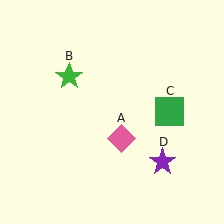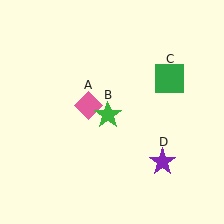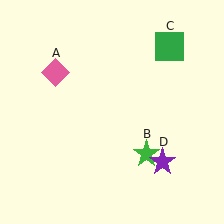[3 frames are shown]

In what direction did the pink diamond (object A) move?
The pink diamond (object A) moved up and to the left.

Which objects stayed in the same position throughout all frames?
Purple star (object D) remained stationary.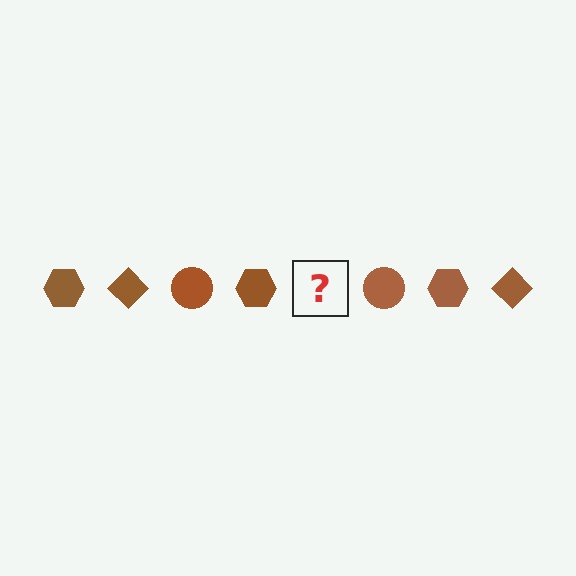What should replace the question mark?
The question mark should be replaced with a brown diamond.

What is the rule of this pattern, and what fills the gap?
The rule is that the pattern cycles through hexagon, diamond, circle shapes in brown. The gap should be filled with a brown diamond.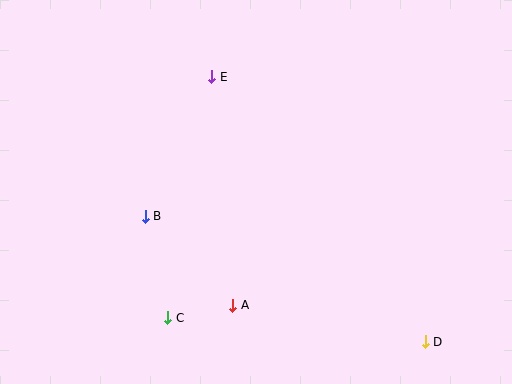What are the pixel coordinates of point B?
Point B is at (145, 216).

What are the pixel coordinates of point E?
Point E is at (212, 77).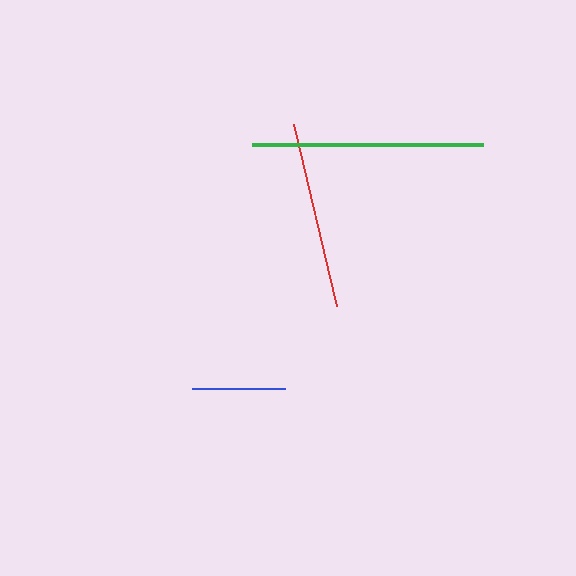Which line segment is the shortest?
The blue line is the shortest at approximately 94 pixels.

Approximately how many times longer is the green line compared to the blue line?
The green line is approximately 2.5 times the length of the blue line.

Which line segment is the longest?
The green line is the longest at approximately 232 pixels.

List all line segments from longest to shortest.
From longest to shortest: green, red, blue.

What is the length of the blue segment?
The blue segment is approximately 94 pixels long.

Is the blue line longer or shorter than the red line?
The red line is longer than the blue line.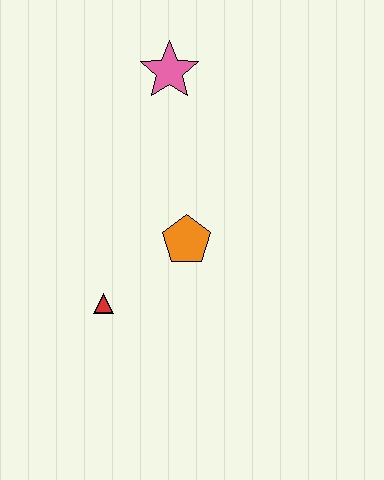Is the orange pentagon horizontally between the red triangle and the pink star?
No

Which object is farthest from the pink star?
The red triangle is farthest from the pink star.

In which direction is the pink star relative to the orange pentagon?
The pink star is above the orange pentagon.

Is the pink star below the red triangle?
No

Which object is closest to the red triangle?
The orange pentagon is closest to the red triangle.